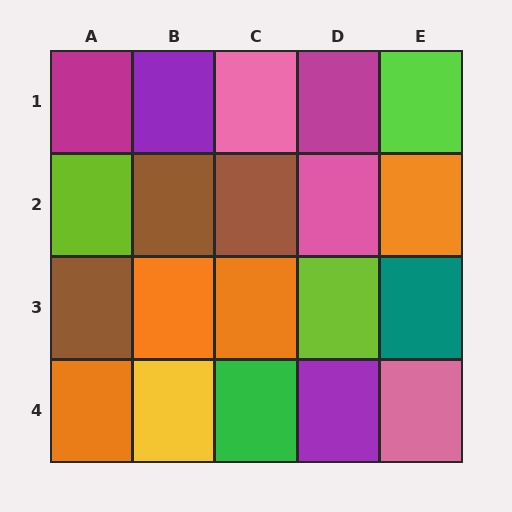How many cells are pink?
3 cells are pink.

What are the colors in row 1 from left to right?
Magenta, purple, pink, magenta, lime.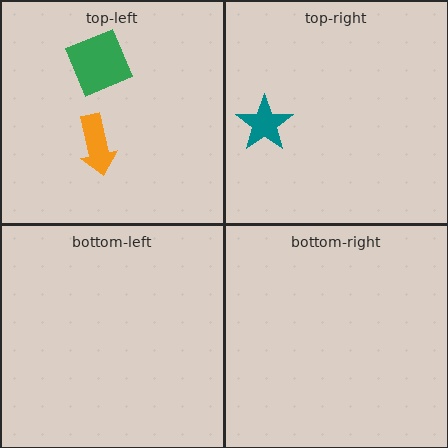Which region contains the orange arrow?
The top-left region.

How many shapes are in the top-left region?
2.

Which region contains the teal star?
The top-right region.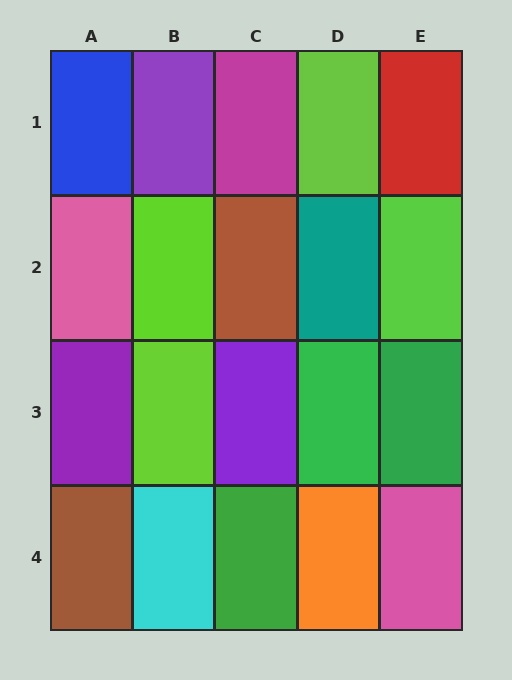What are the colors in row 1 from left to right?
Blue, purple, magenta, lime, red.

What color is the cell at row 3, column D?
Green.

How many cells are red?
1 cell is red.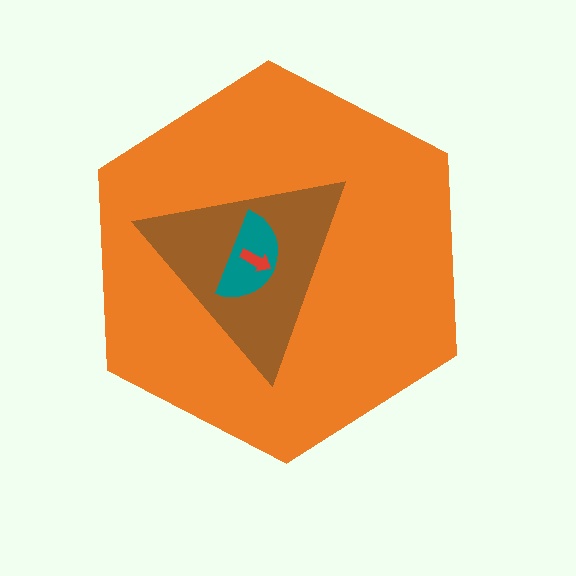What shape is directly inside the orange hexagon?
The brown triangle.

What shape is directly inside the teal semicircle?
The red arrow.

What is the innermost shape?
The red arrow.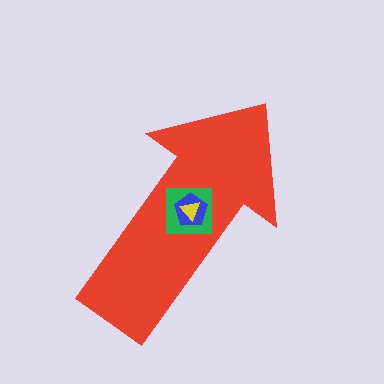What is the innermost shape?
The yellow triangle.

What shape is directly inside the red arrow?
The green square.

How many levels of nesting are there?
4.